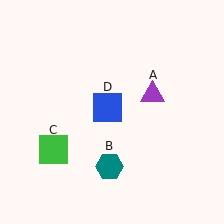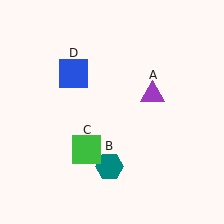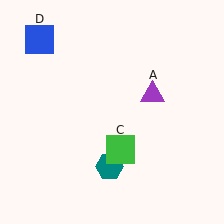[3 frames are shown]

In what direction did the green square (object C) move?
The green square (object C) moved right.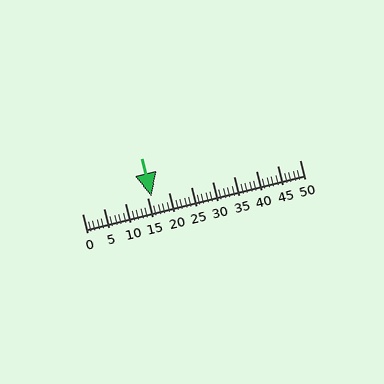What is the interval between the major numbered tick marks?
The major tick marks are spaced 5 units apart.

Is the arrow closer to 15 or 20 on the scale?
The arrow is closer to 15.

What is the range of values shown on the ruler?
The ruler shows values from 0 to 50.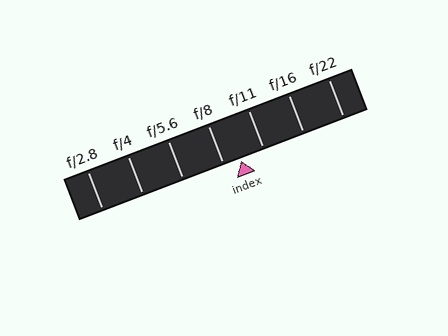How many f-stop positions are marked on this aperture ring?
There are 7 f-stop positions marked.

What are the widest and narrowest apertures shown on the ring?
The widest aperture shown is f/2.8 and the narrowest is f/22.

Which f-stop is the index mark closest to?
The index mark is closest to f/8.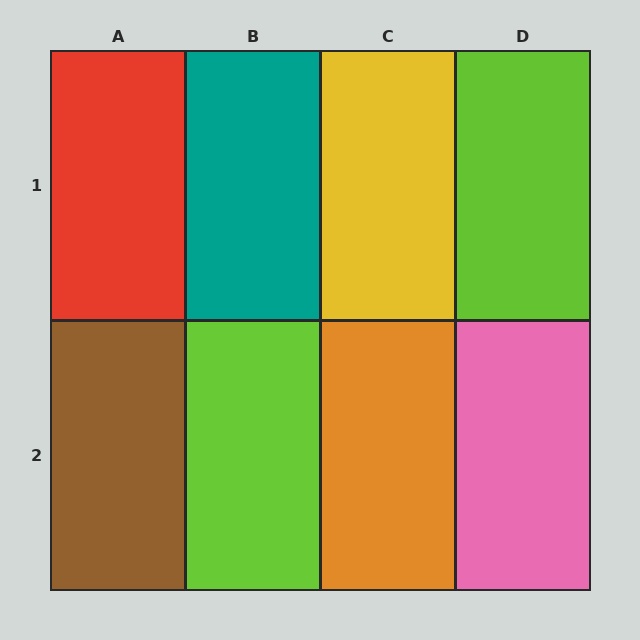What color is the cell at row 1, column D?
Lime.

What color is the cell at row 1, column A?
Red.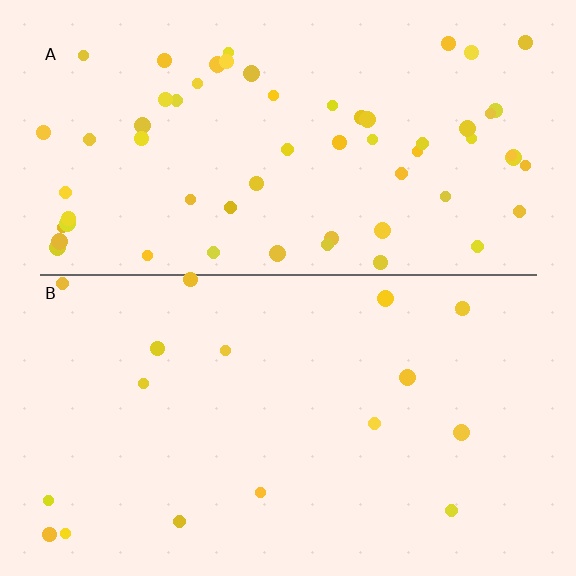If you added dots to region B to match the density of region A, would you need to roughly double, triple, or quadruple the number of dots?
Approximately quadruple.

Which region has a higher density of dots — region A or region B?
A (the top).